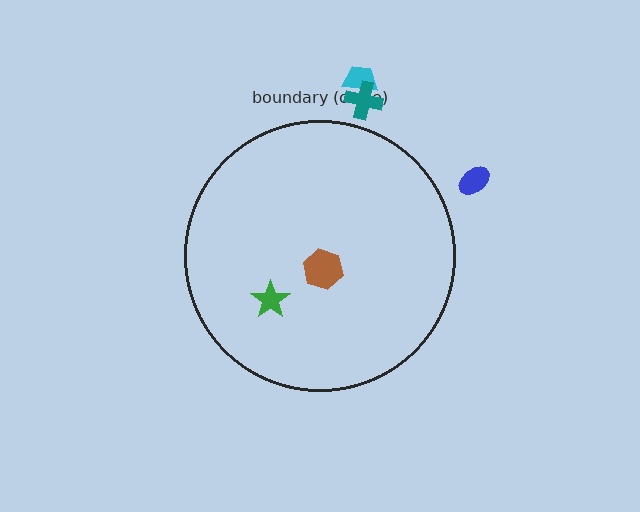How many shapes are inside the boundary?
2 inside, 3 outside.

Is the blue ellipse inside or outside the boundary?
Outside.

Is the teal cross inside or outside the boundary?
Outside.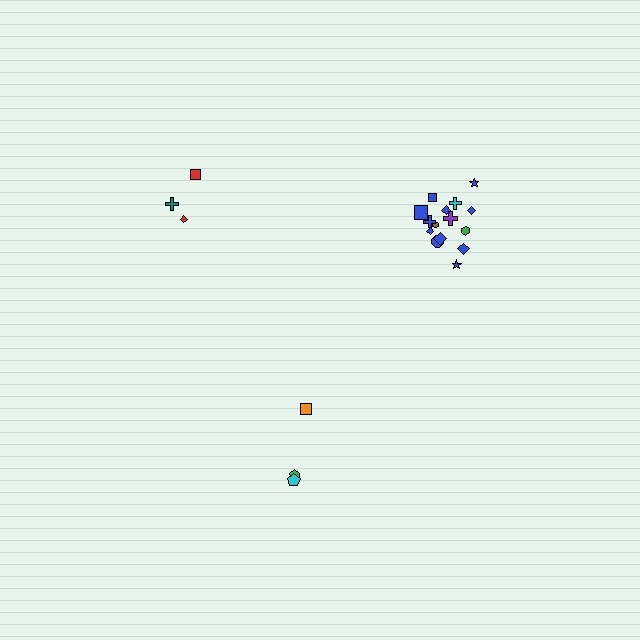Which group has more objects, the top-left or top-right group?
The top-right group.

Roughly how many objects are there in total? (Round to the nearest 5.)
Roughly 20 objects in total.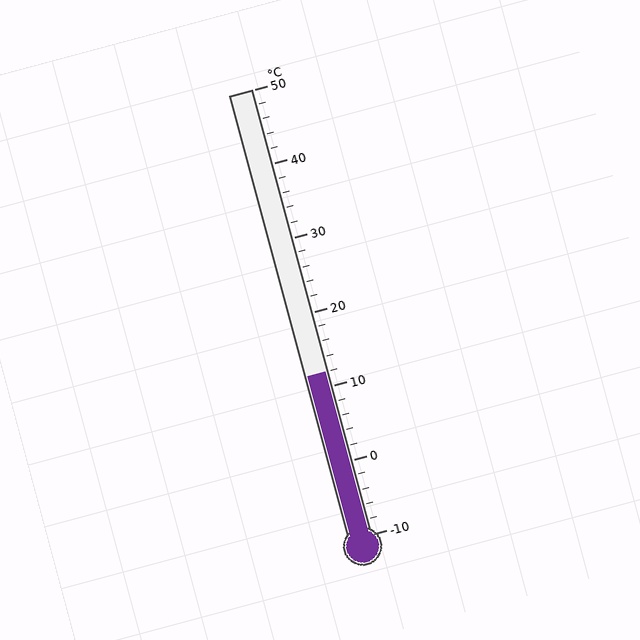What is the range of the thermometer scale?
The thermometer scale ranges from -10°C to 50°C.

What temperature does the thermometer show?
The thermometer shows approximately 12°C.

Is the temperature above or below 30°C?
The temperature is below 30°C.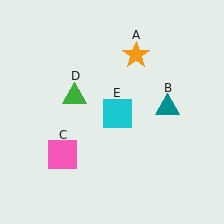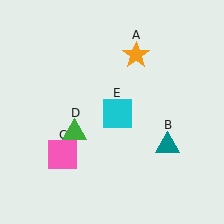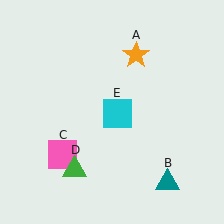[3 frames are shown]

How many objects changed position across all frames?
2 objects changed position: teal triangle (object B), green triangle (object D).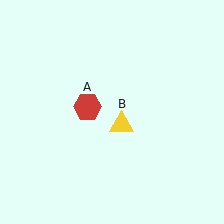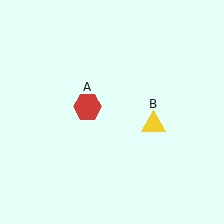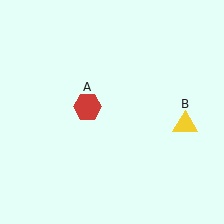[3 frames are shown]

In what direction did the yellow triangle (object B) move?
The yellow triangle (object B) moved right.